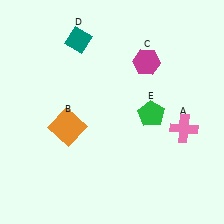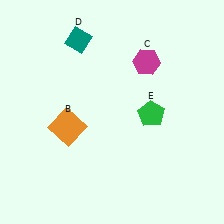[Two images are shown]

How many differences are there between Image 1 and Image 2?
There is 1 difference between the two images.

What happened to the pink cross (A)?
The pink cross (A) was removed in Image 2. It was in the bottom-right area of Image 1.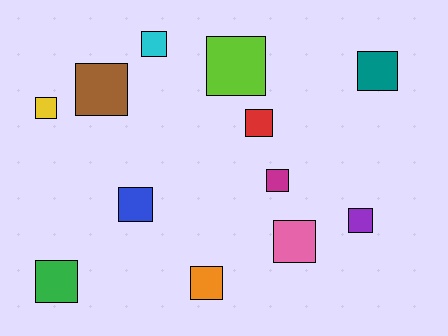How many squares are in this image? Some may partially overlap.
There are 12 squares.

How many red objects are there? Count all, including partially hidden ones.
There is 1 red object.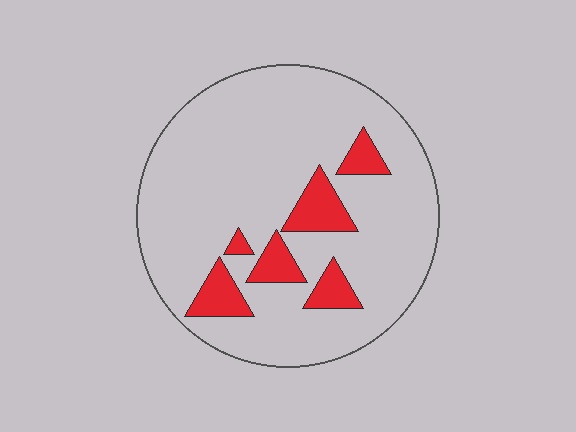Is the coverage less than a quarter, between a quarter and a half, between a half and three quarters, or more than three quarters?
Less than a quarter.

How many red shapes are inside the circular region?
6.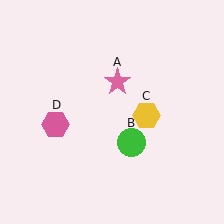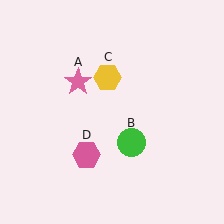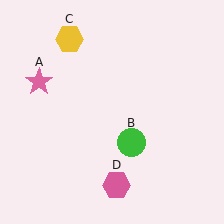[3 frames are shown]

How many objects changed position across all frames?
3 objects changed position: pink star (object A), yellow hexagon (object C), pink hexagon (object D).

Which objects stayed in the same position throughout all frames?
Green circle (object B) remained stationary.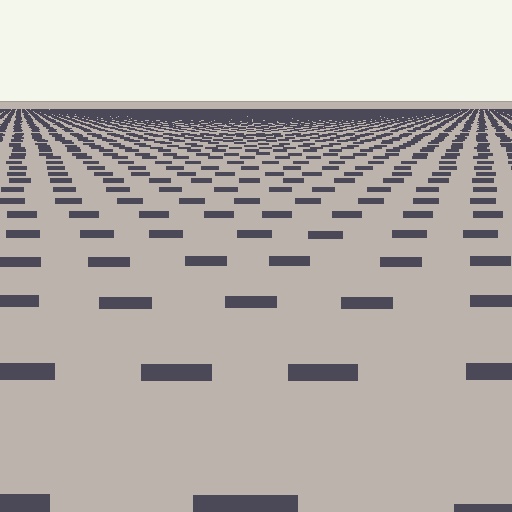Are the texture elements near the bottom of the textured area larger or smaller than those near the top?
Larger. Near the bottom, elements are closer to the viewer and appear at a bigger on-screen size.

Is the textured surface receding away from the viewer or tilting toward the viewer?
The surface is receding away from the viewer. Texture elements get smaller and denser toward the top.